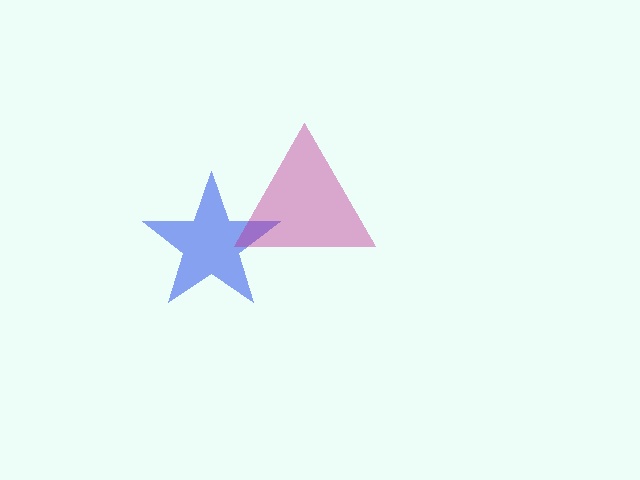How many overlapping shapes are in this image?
There are 2 overlapping shapes in the image.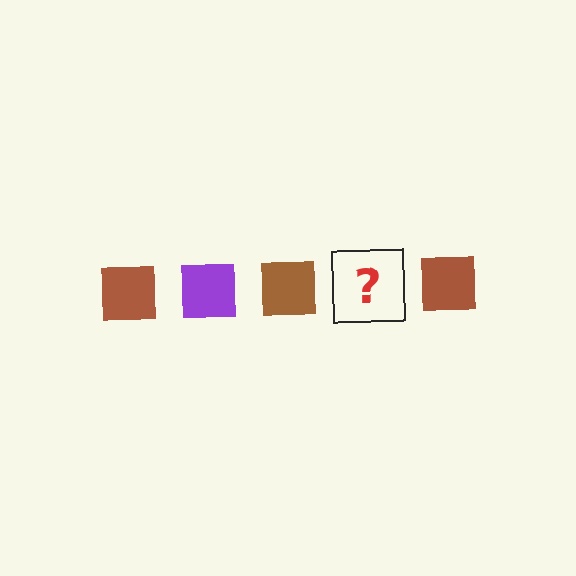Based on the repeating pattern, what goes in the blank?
The blank should be a purple square.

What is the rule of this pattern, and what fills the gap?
The rule is that the pattern cycles through brown, purple squares. The gap should be filled with a purple square.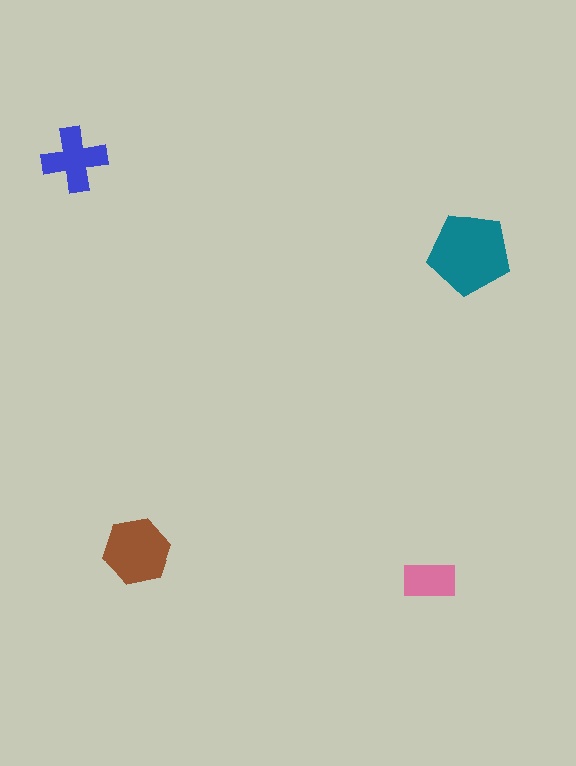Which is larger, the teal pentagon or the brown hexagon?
The teal pentagon.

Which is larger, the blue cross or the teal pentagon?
The teal pentagon.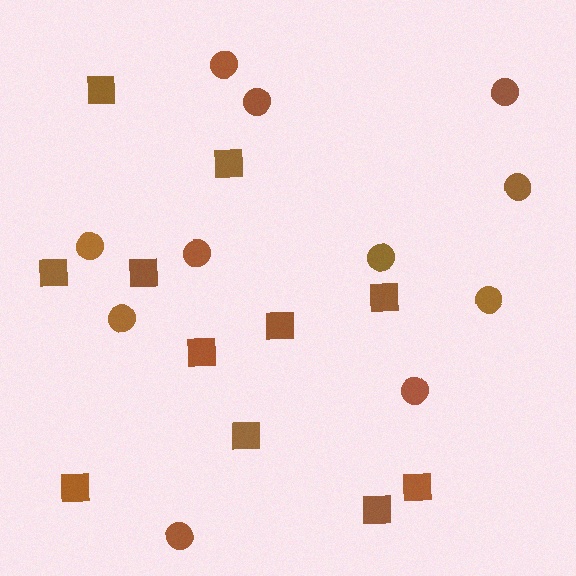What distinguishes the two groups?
There are 2 groups: one group of squares (11) and one group of circles (11).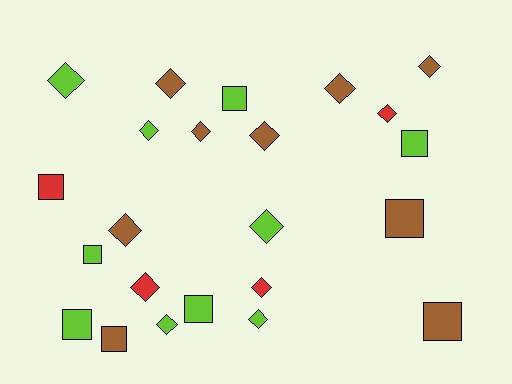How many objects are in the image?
There are 23 objects.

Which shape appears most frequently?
Diamond, with 14 objects.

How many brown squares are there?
There are 3 brown squares.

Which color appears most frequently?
Lime, with 10 objects.